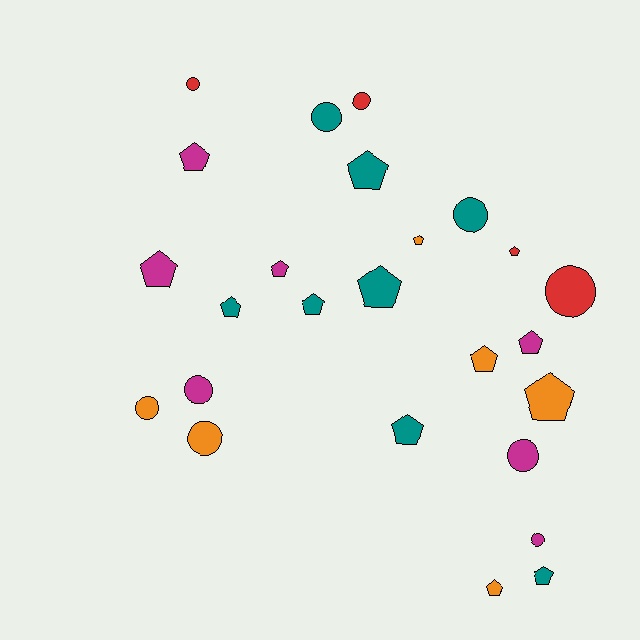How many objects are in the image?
There are 25 objects.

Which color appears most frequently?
Teal, with 8 objects.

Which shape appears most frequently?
Pentagon, with 15 objects.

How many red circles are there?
There are 3 red circles.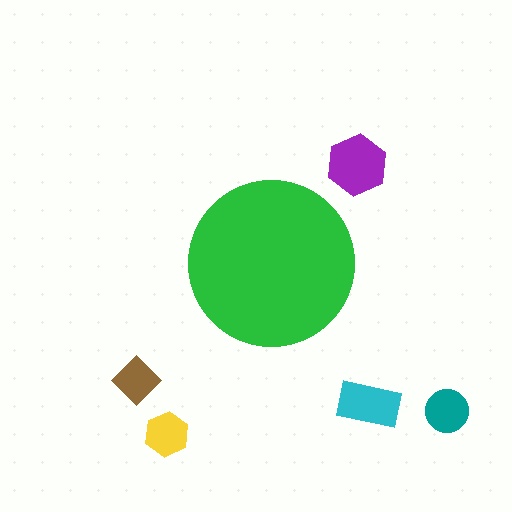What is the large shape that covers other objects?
A green circle.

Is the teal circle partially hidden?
No, the teal circle is fully visible.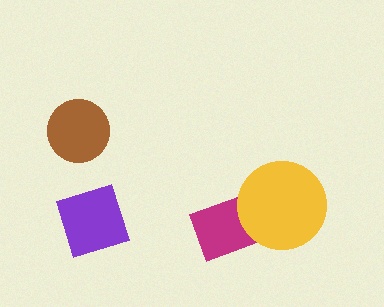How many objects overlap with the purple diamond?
0 objects overlap with the purple diamond.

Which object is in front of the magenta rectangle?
The yellow circle is in front of the magenta rectangle.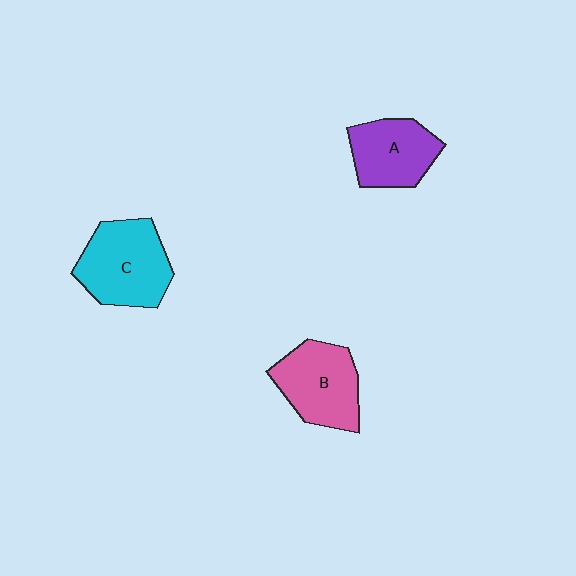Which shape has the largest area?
Shape C (cyan).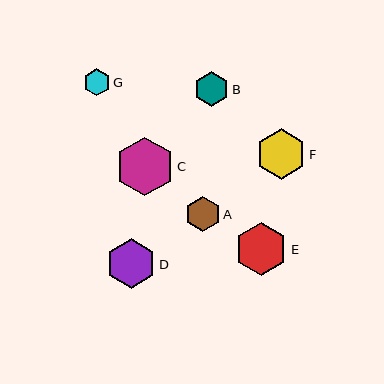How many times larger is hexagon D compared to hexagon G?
Hexagon D is approximately 1.8 times the size of hexagon G.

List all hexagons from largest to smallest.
From largest to smallest: C, E, F, D, A, B, G.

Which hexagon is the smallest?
Hexagon G is the smallest with a size of approximately 27 pixels.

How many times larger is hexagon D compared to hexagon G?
Hexagon D is approximately 1.8 times the size of hexagon G.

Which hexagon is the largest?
Hexagon C is the largest with a size of approximately 59 pixels.